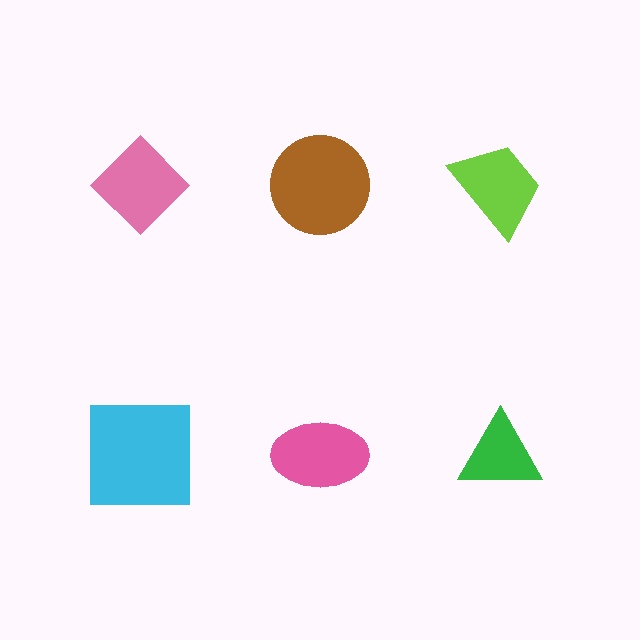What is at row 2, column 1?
A cyan square.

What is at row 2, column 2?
A pink ellipse.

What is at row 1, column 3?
A lime trapezoid.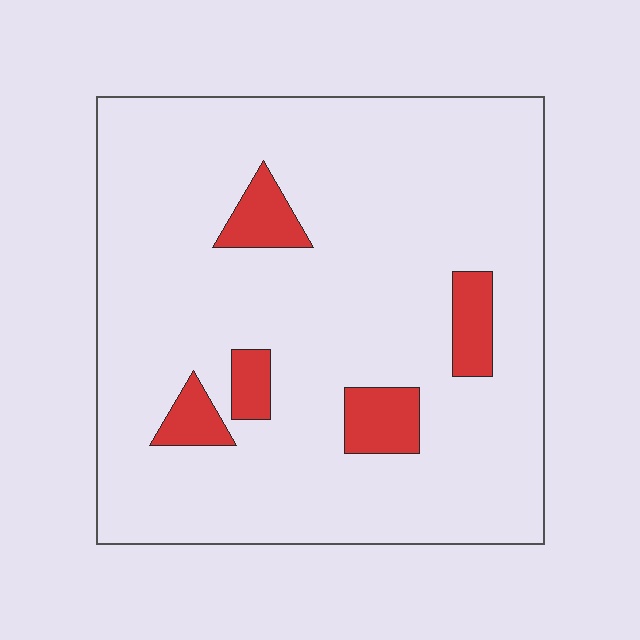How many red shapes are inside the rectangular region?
5.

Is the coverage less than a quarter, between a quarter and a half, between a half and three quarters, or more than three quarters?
Less than a quarter.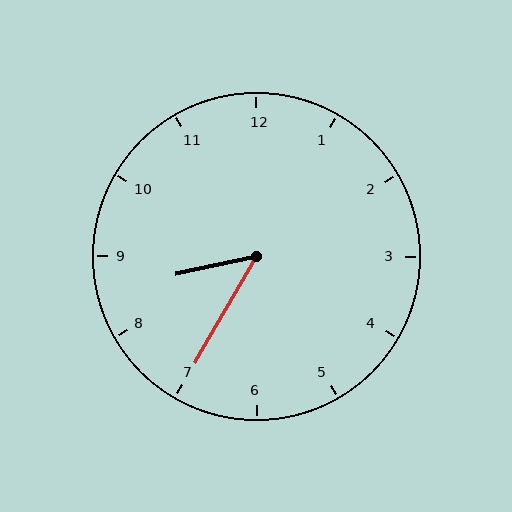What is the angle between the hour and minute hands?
Approximately 48 degrees.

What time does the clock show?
8:35.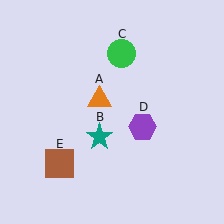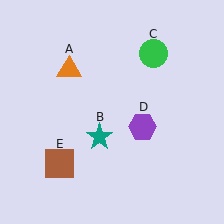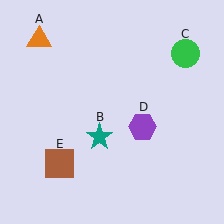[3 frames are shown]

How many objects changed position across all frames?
2 objects changed position: orange triangle (object A), green circle (object C).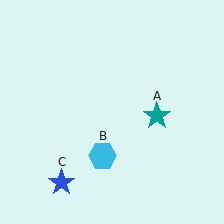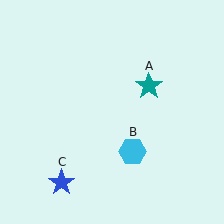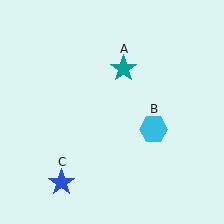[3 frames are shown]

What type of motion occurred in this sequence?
The teal star (object A), cyan hexagon (object B) rotated counterclockwise around the center of the scene.